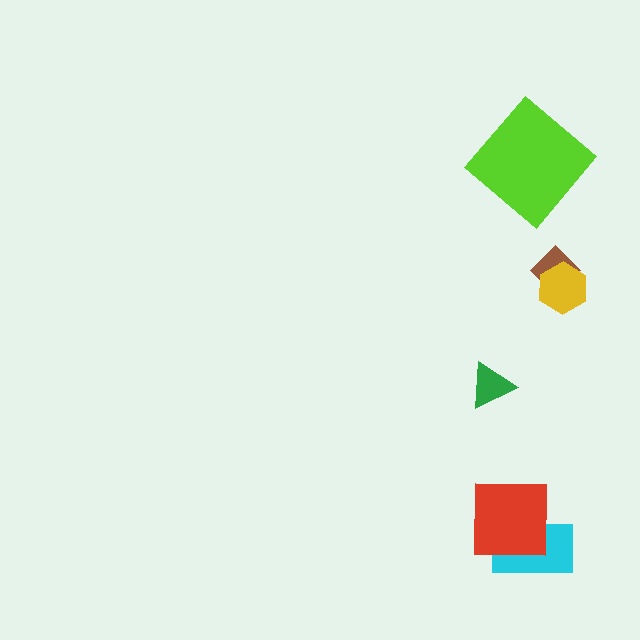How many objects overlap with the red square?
1 object overlaps with the red square.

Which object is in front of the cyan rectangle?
The red square is in front of the cyan rectangle.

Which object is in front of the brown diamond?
The yellow hexagon is in front of the brown diamond.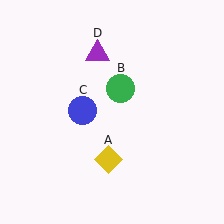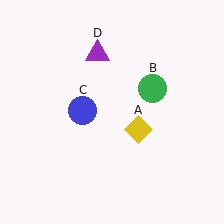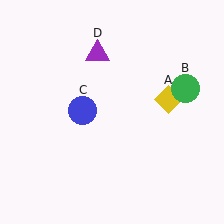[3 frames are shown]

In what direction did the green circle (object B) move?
The green circle (object B) moved right.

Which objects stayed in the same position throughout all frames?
Blue circle (object C) and purple triangle (object D) remained stationary.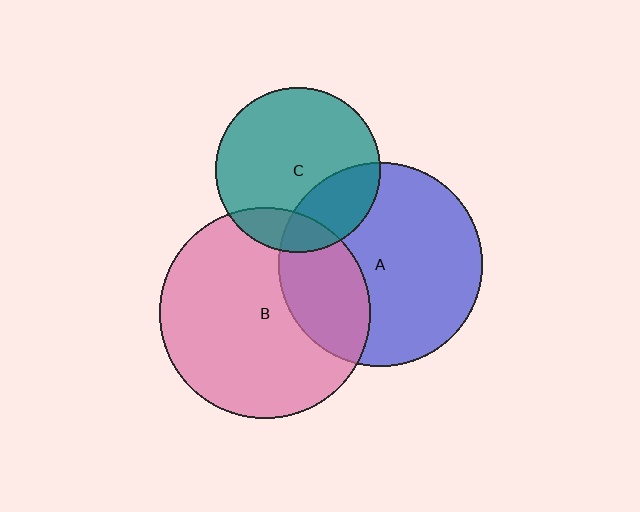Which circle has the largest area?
Circle B (pink).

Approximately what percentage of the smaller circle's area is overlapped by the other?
Approximately 25%.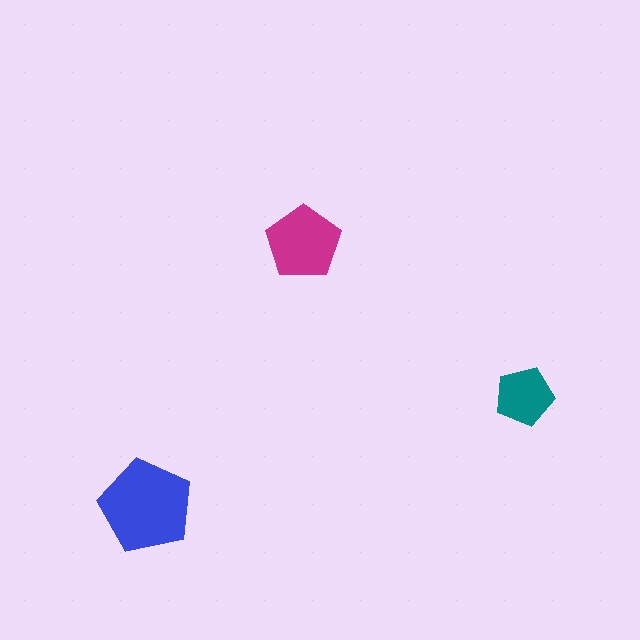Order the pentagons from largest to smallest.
the blue one, the magenta one, the teal one.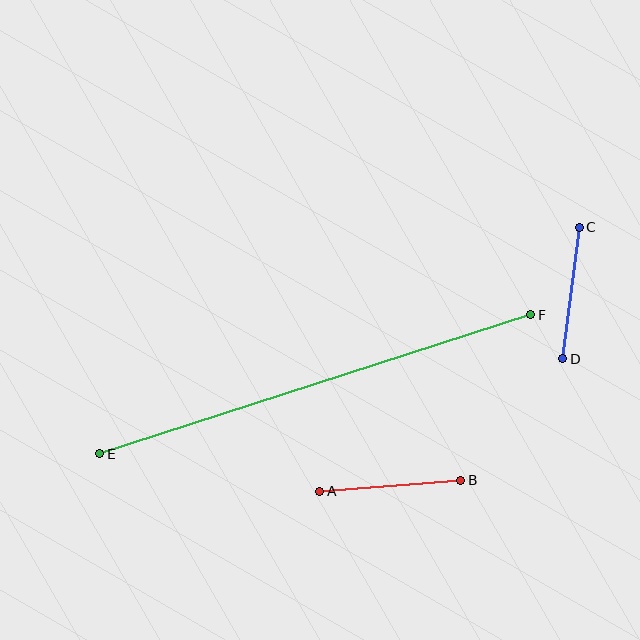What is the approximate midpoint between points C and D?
The midpoint is at approximately (571, 293) pixels.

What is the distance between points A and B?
The distance is approximately 141 pixels.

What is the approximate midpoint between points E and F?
The midpoint is at approximately (315, 384) pixels.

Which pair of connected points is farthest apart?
Points E and F are farthest apart.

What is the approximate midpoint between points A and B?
The midpoint is at approximately (390, 486) pixels.